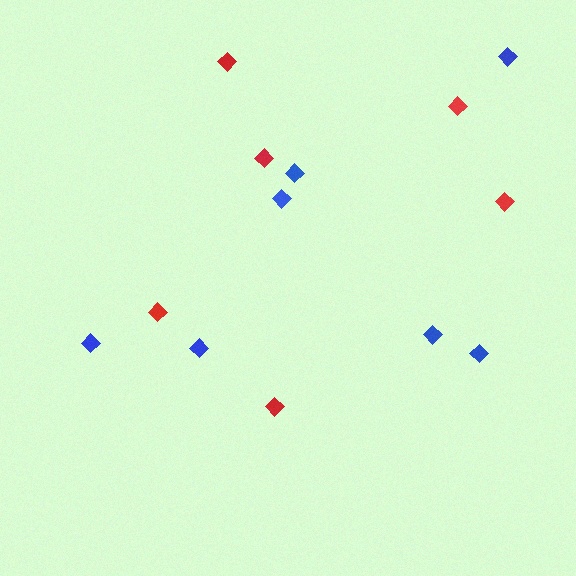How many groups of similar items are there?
There are 2 groups: one group of blue diamonds (7) and one group of red diamonds (6).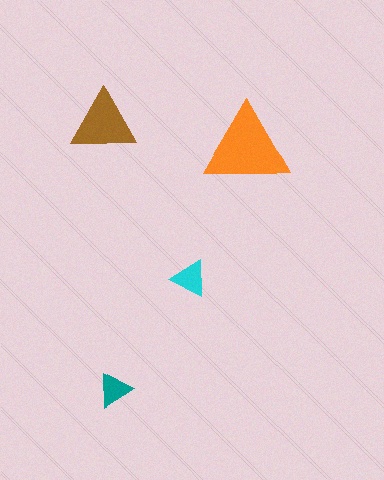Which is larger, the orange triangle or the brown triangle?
The orange one.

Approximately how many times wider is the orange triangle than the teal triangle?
About 2.5 times wider.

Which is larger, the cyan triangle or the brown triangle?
The brown one.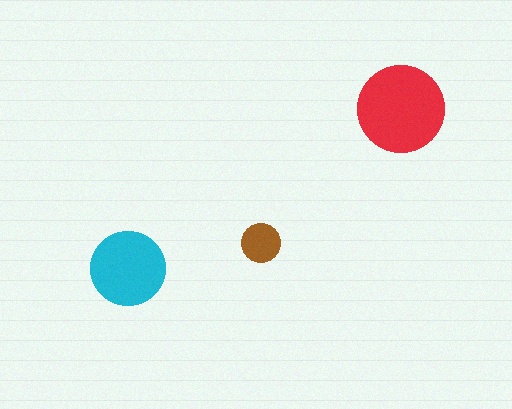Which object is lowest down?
The cyan circle is bottommost.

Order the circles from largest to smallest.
the red one, the cyan one, the brown one.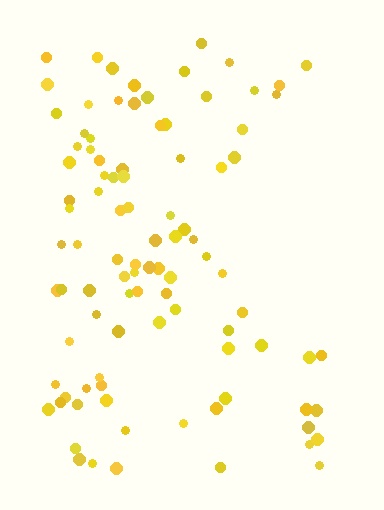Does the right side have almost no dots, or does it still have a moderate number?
Still a moderate number, just noticeably fewer than the left.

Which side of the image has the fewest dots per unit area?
The right.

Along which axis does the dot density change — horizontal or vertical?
Horizontal.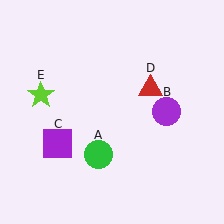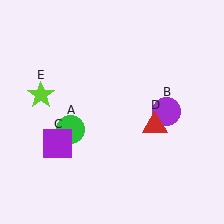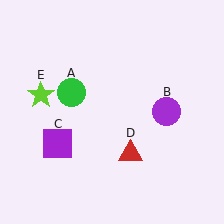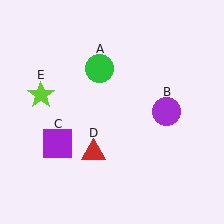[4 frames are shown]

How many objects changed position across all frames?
2 objects changed position: green circle (object A), red triangle (object D).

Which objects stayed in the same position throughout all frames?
Purple circle (object B) and purple square (object C) and lime star (object E) remained stationary.